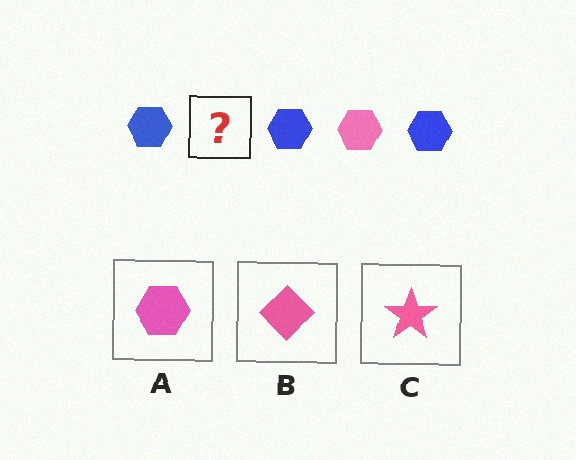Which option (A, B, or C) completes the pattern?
A.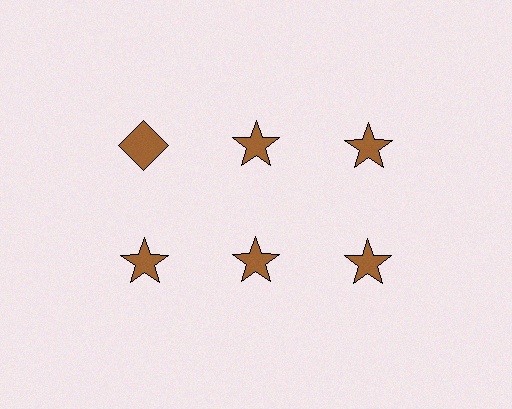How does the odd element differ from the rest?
It has a different shape: diamond instead of star.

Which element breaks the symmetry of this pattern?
The brown diamond in the top row, leftmost column breaks the symmetry. All other shapes are brown stars.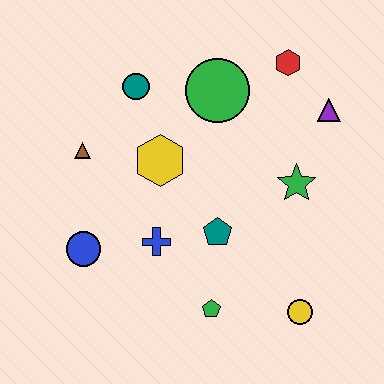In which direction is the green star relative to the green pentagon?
The green star is above the green pentagon.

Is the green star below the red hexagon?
Yes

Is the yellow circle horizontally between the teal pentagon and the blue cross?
No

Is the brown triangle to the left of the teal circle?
Yes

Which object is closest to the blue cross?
The teal pentagon is closest to the blue cross.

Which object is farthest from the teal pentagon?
The red hexagon is farthest from the teal pentagon.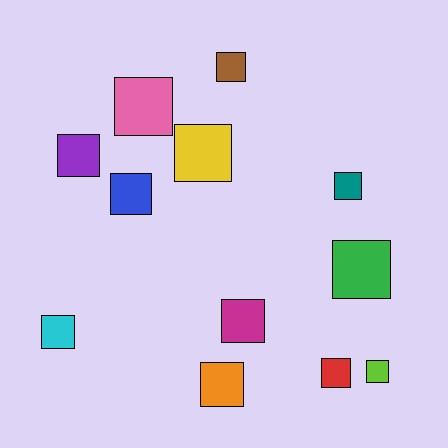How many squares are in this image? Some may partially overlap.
There are 12 squares.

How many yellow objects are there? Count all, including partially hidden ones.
There is 1 yellow object.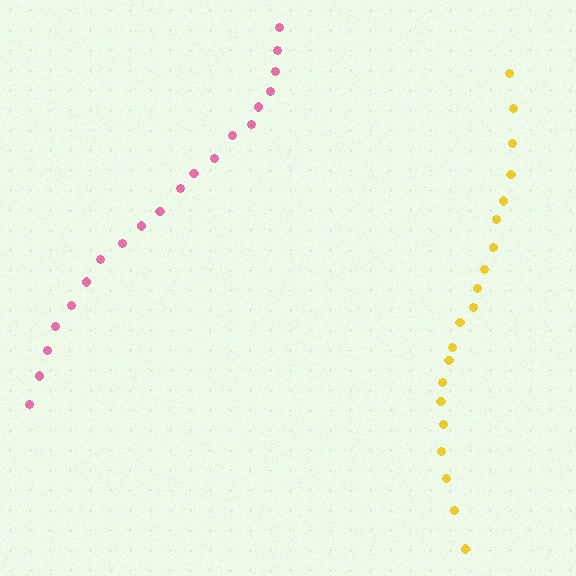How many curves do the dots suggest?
There are 2 distinct paths.